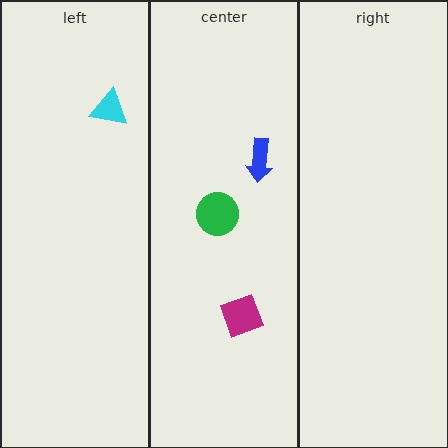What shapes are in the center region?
The magenta square, the blue arrow, the green circle.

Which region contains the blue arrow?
The center region.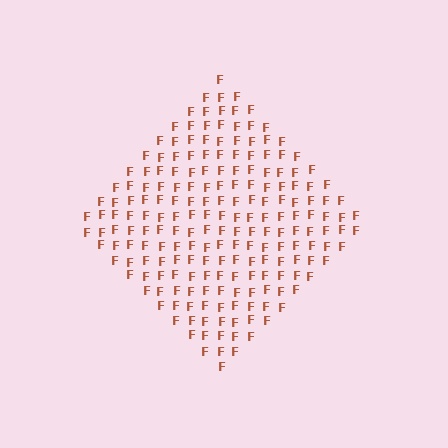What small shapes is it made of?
It is made of small letter F's.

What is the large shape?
The large shape is a diamond.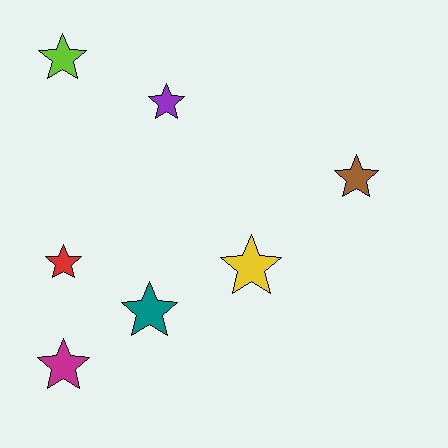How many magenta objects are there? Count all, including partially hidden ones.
There is 1 magenta object.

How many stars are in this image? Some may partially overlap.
There are 7 stars.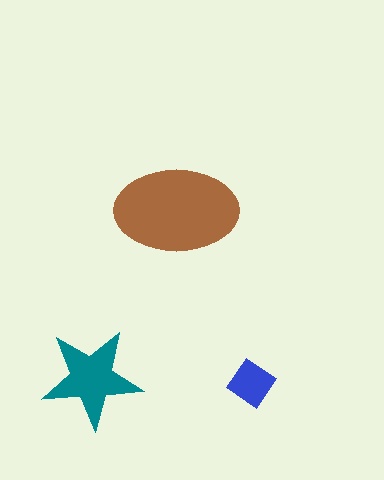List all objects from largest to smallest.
The brown ellipse, the teal star, the blue diamond.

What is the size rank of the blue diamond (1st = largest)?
3rd.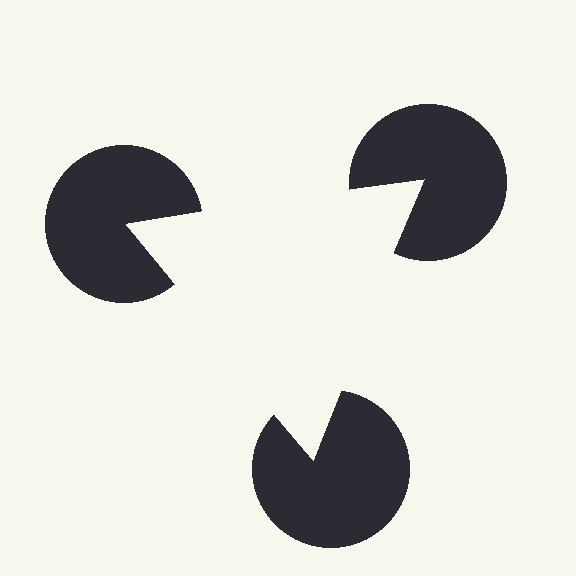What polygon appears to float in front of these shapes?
An illusory triangle — its edges are inferred from the aligned wedge cuts in the pac-man discs, not physically drawn.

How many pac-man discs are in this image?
There are 3 — one at each vertex of the illusory triangle.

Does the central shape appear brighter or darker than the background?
It typically appears slightly brighter than the background, even though no actual brightness change is drawn.